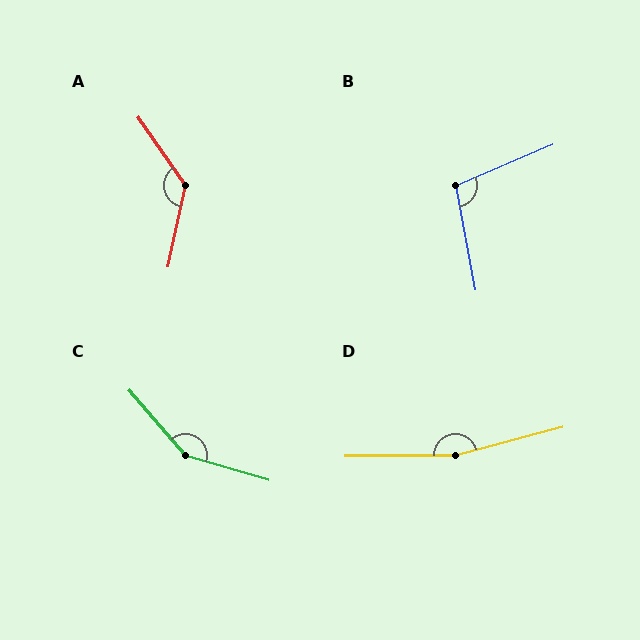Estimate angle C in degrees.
Approximately 147 degrees.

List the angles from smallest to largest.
B (102°), A (133°), C (147°), D (166°).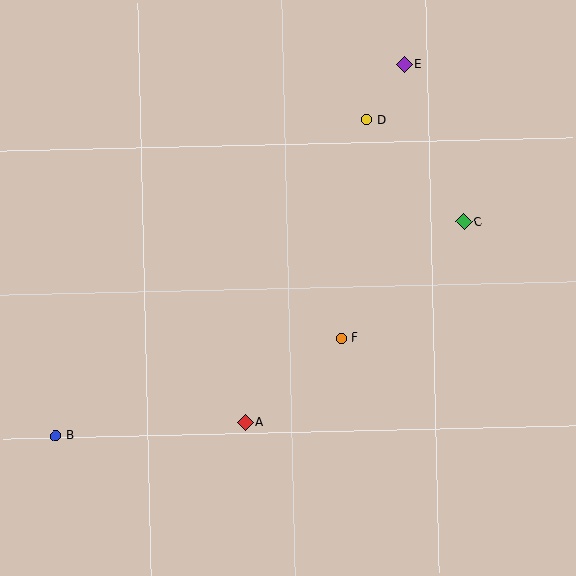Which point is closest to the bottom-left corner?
Point B is closest to the bottom-left corner.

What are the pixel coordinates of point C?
Point C is at (464, 222).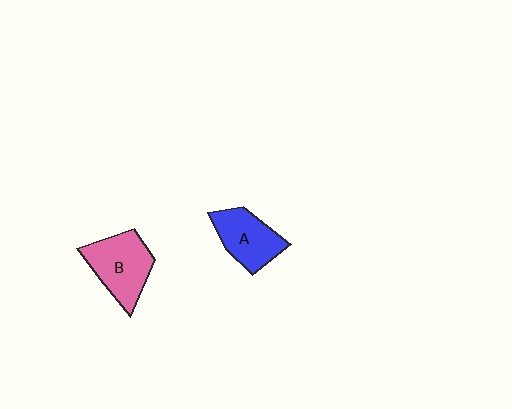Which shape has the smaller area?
Shape A (blue).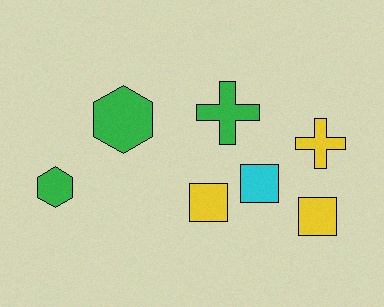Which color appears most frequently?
Green, with 3 objects.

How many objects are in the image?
There are 7 objects.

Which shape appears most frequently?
Square, with 3 objects.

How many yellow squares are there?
There are 2 yellow squares.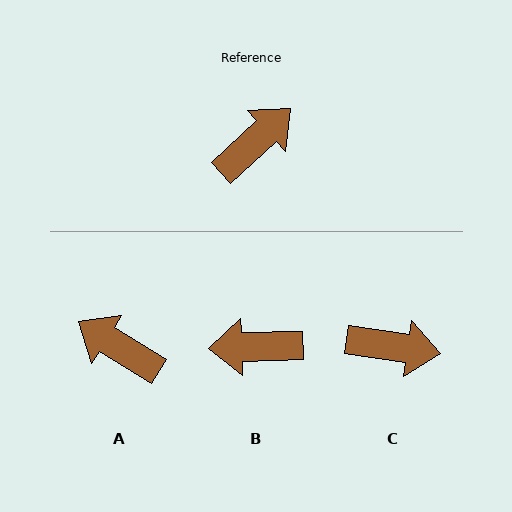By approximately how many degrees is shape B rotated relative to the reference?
Approximately 139 degrees counter-clockwise.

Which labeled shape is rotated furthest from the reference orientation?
B, about 139 degrees away.